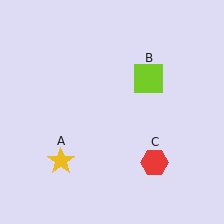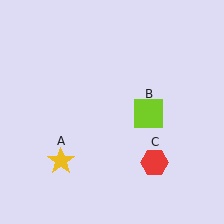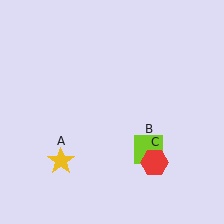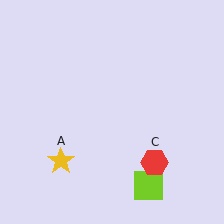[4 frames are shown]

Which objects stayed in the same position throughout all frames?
Yellow star (object A) and red hexagon (object C) remained stationary.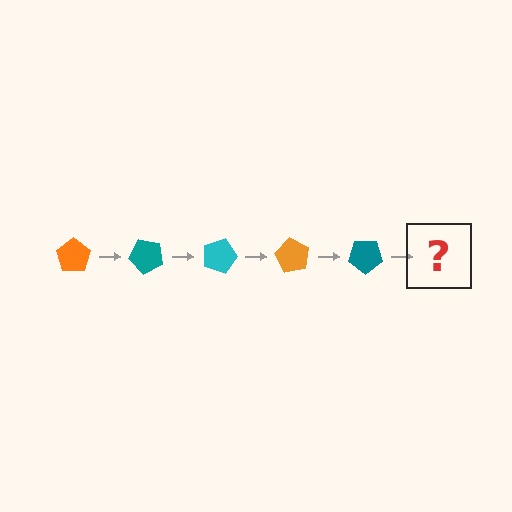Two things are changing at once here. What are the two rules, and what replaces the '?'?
The two rules are that it rotates 45 degrees each step and the color cycles through orange, teal, and cyan. The '?' should be a cyan pentagon, rotated 225 degrees from the start.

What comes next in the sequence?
The next element should be a cyan pentagon, rotated 225 degrees from the start.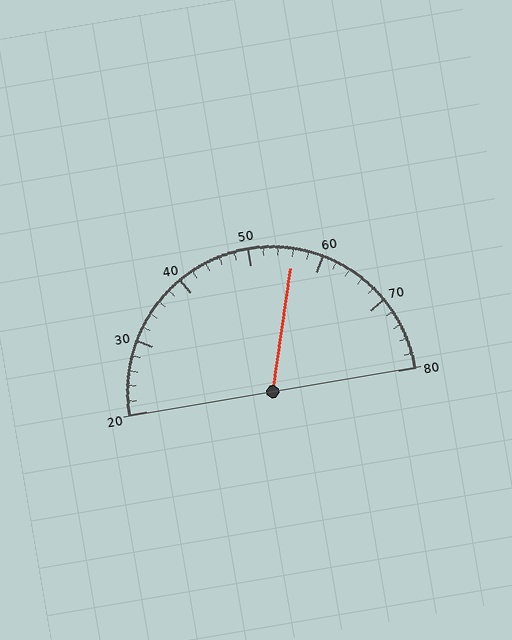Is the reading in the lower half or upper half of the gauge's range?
The reading is in the upper half of the range (20 to 80).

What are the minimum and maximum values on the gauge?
The gauge ranges from 20 to 80.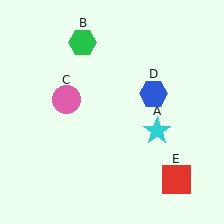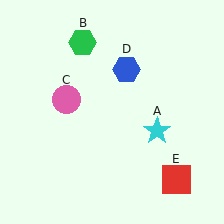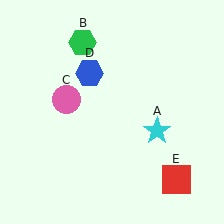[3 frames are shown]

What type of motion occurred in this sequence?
The blue hexagon (object D) rotated counterclockwise around the center of the scene.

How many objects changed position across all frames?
1 object changed position: blue hexagon (object D).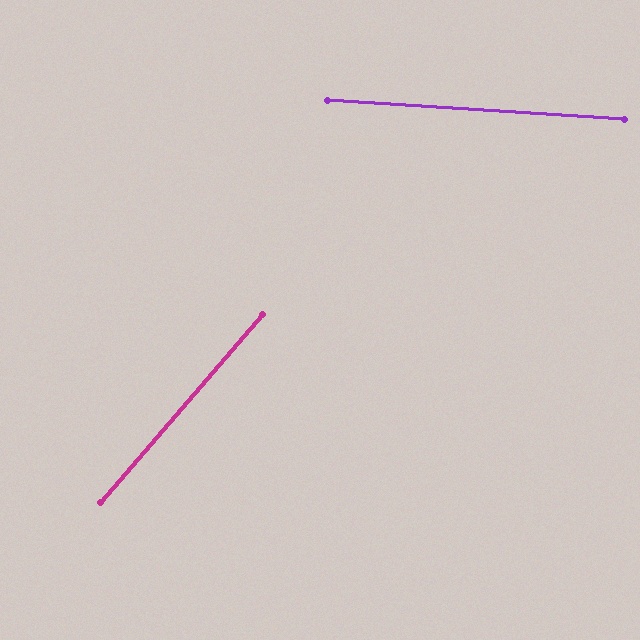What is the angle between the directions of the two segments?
Approximately 53 degrees.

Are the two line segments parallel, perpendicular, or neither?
Neither parallel nor perpendicular — they differ by about 53°.